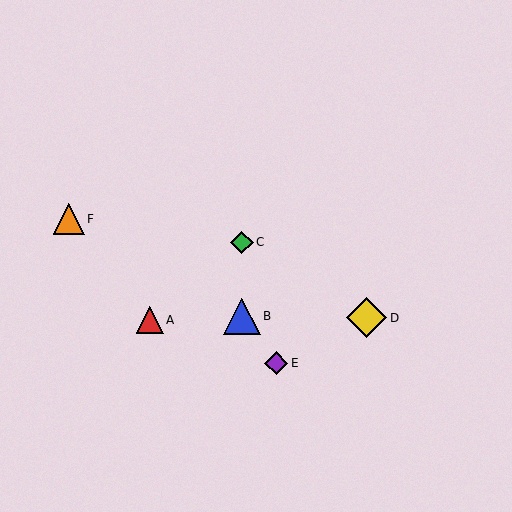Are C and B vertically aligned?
Yes, both are at x≈242.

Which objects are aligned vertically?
Objects B, C are aligned vertically.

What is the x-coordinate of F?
Object F is at x≈69.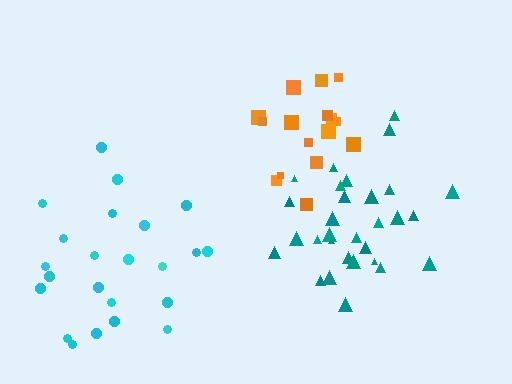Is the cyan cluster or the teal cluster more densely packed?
Teal.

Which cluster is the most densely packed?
Teal.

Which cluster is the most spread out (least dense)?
Cyan.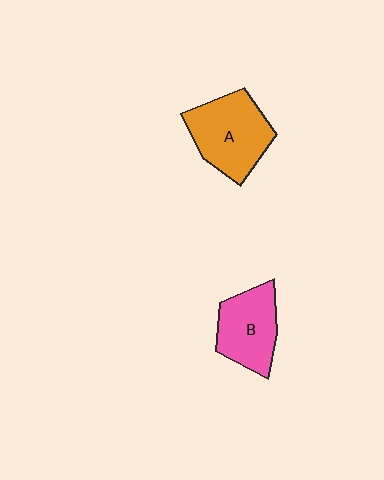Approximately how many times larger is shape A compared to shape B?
Approximately 1.2 times.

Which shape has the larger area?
Shape A (orange).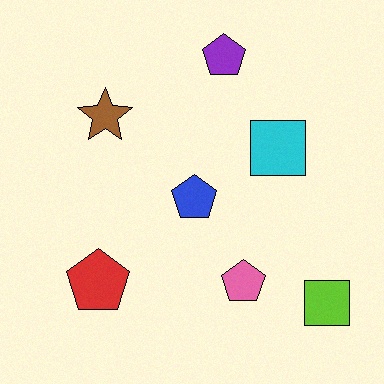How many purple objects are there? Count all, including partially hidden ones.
There is 1 purple object.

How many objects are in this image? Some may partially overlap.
There are 7 objects.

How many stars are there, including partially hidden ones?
There is 1 star.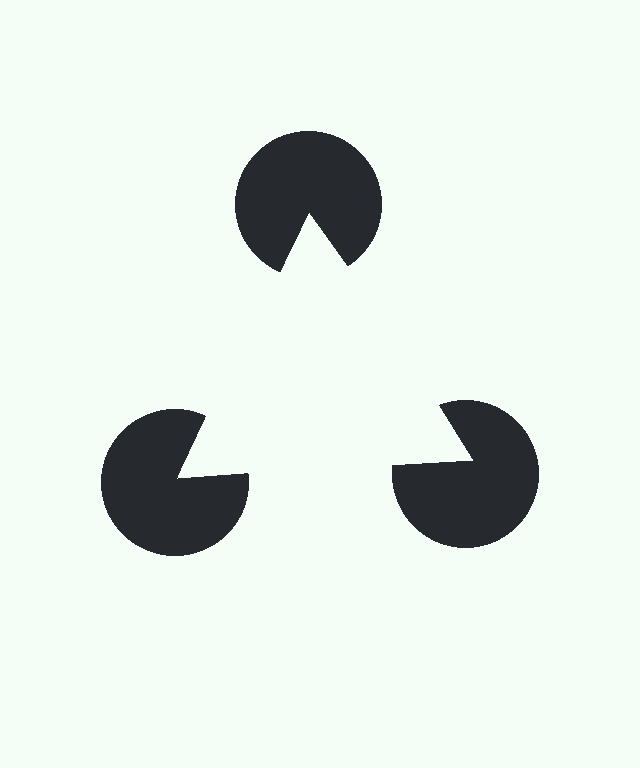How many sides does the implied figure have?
3 sides.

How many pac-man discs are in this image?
There are 3 — one at each vertex of the illusory triangle.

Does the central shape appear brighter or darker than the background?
It typically appears slightly brighter than the background, even though no actual brightness change is drawn.